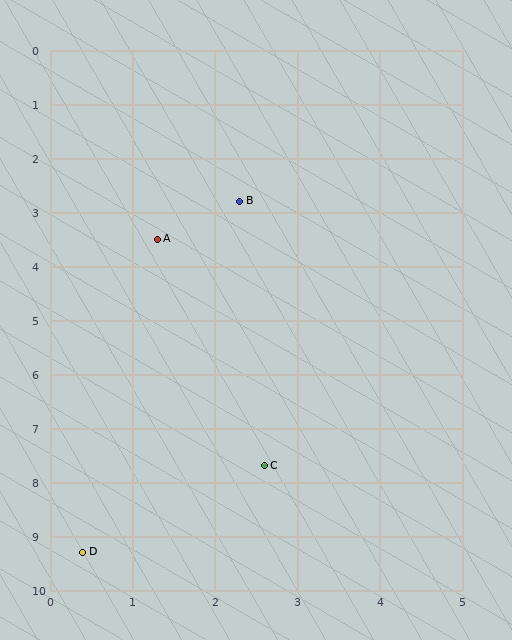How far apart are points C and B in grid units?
Points C and B are about 4.9 grid units apart.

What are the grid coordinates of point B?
Point B is at approximately (2.3, 2.8).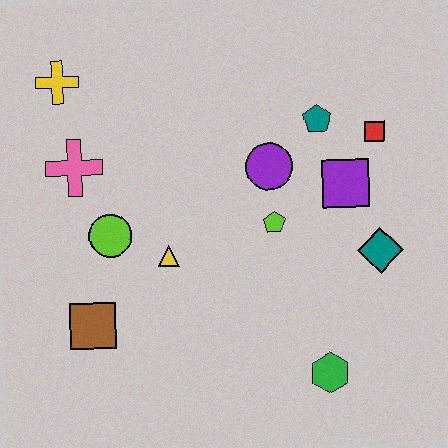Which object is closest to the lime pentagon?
The purple circle is closest to the lime pentagon.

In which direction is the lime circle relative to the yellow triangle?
The lime circle is to the left of the yellow triangle.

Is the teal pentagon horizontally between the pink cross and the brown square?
No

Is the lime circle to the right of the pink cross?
Yes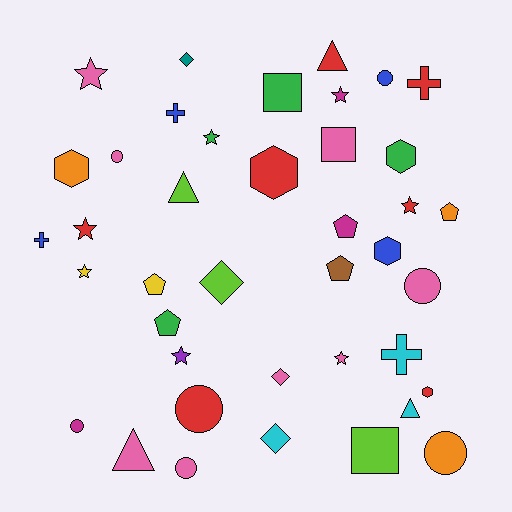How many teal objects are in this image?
There is 1 teal object.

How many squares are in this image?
There are 3 squares.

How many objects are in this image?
There are 40 objects.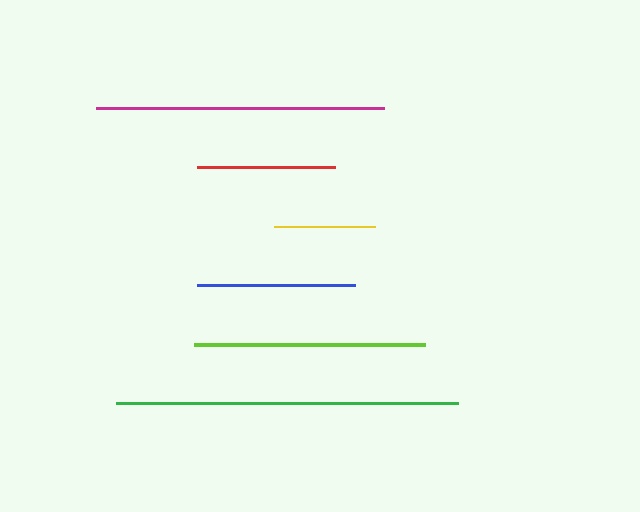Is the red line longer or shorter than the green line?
The green line is longer than the red line.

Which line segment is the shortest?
The yellow line is the shortest at approximately 101 pixels.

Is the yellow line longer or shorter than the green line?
The green line is longer than the yellow line.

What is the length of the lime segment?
The lime segment is approximately 231 pixels long.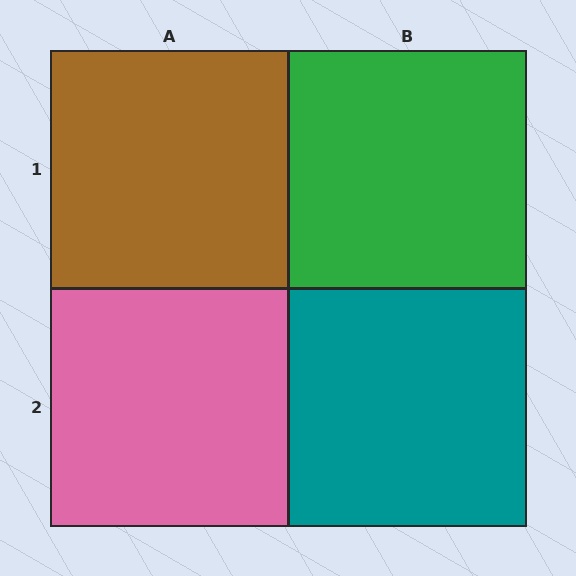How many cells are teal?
1 cell is teal.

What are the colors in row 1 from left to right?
Brown, green.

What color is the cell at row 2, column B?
Teal.